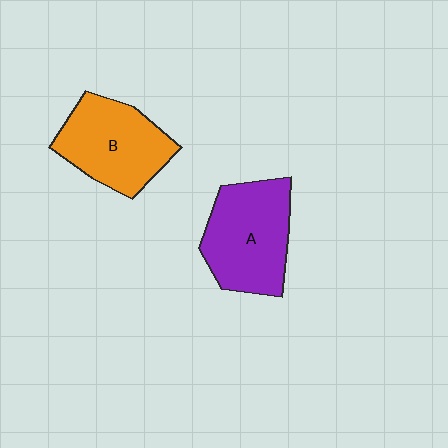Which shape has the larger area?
Shape A (purple).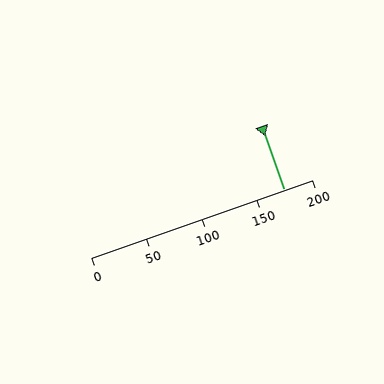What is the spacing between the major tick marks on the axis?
The major ticks are spaced 50 apart.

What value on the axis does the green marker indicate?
The marker indicates approximately 175.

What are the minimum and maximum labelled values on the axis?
The axis runs from 0 to 200.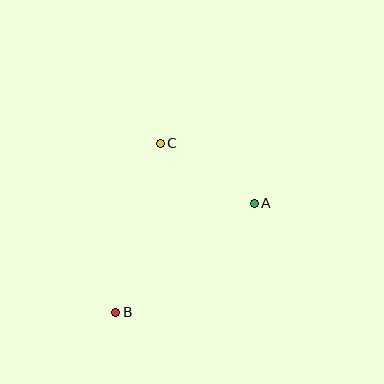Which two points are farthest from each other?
Points A and B are farthest from each other.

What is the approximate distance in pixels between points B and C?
The distance between B and C is approximately 175 pixels.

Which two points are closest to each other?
Points A and C are closest to each other.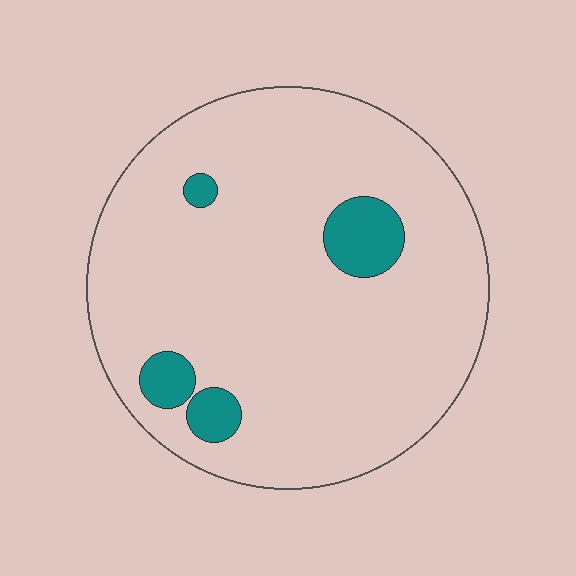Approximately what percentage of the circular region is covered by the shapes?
Approximately 10%.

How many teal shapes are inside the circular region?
4.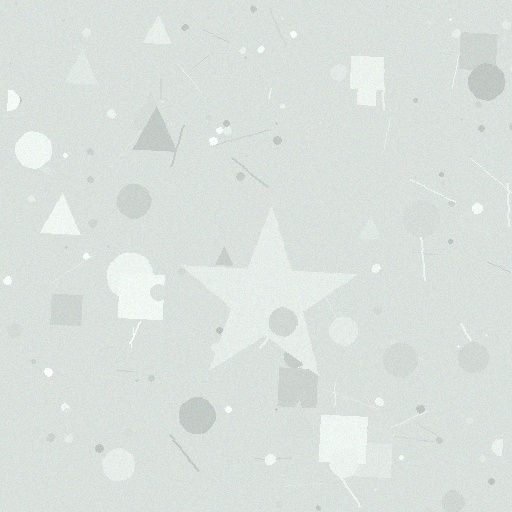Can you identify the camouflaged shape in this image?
The camouflaged shape is a star.